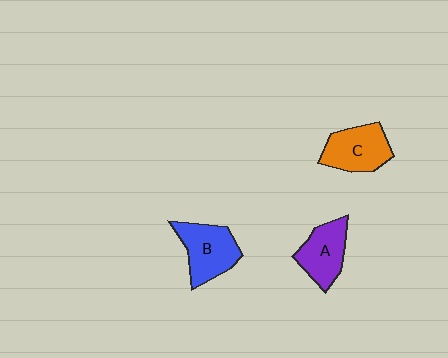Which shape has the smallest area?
Shape A (purple).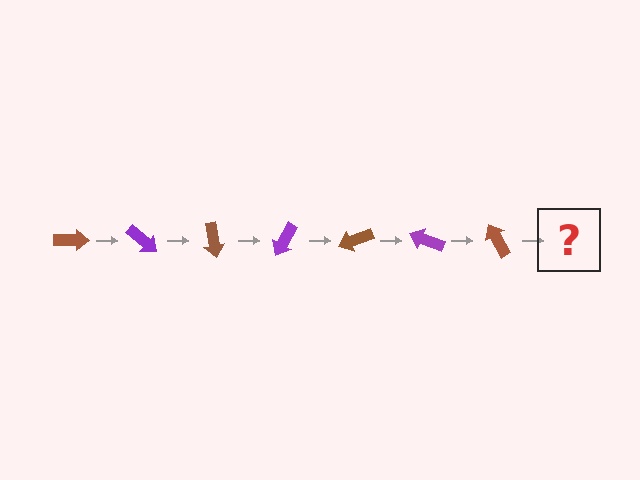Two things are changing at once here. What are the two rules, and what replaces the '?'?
The two rules are that it rotates 40 degrees each step and the color cycles through brown and purple. The '?' should be a purple arrow, rotated 280 degrees from the start.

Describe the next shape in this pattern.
It should be a purple arrow, rotated 280 degrees from the start.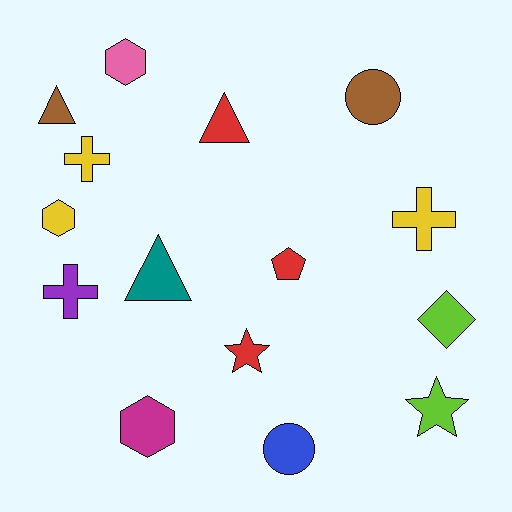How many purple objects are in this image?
There is 1 purple object.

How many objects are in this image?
There are 15 objects.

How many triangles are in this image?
There are 3 triangles.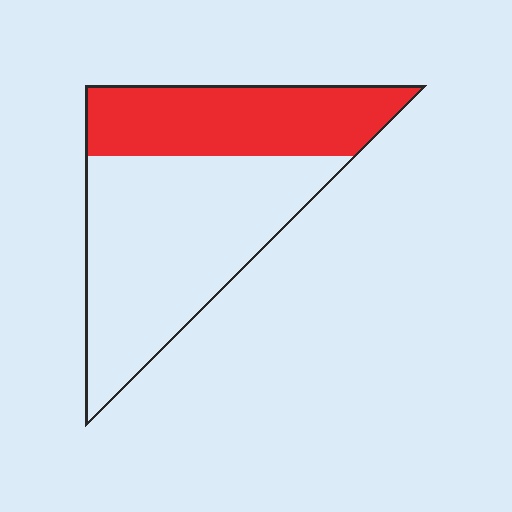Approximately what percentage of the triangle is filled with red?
Approximately 35%.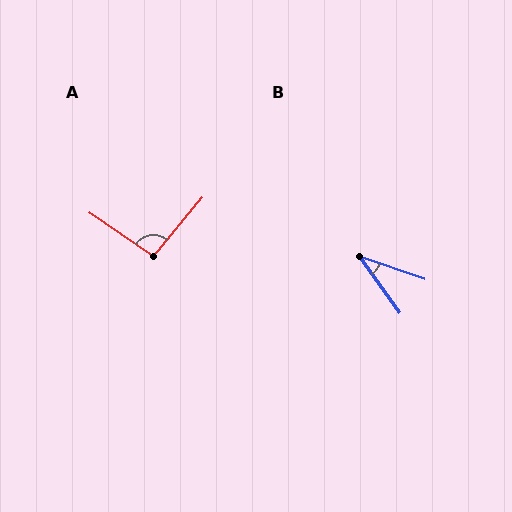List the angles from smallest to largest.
B (36°), A (95°).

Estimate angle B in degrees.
Approximately 36 degrees.